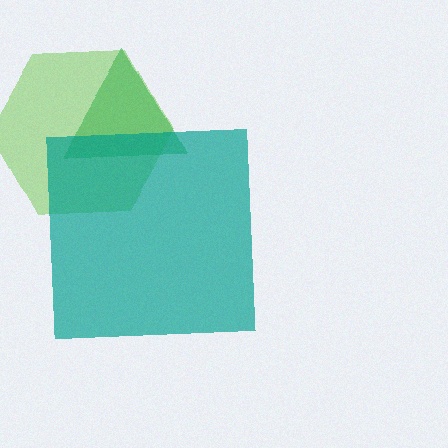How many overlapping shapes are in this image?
There are 3 overlapping shapes in the image.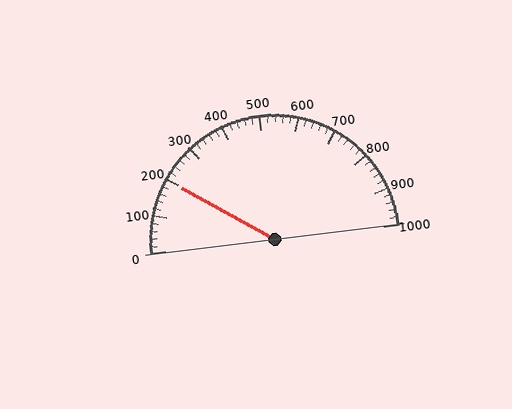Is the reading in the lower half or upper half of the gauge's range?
The reading is in the lower half of the range (0 to 1000).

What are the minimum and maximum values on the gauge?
The gauge ranges from 0 to 1000.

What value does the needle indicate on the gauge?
The needle indicates approximately 200.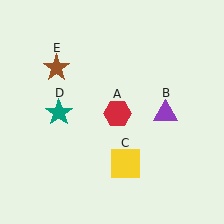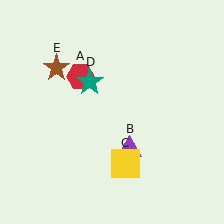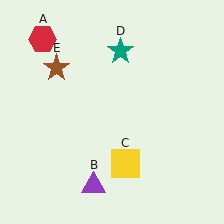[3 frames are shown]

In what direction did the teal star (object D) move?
The teal star (object D) moved up and to the right.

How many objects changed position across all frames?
3 objects changed position: red hexagon (object A), purple triangle (object B), teal star (object D).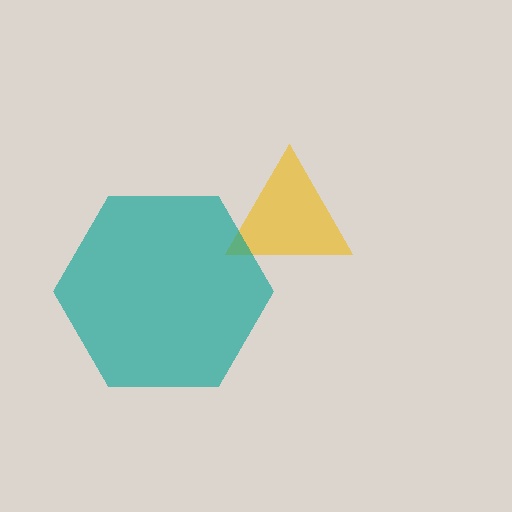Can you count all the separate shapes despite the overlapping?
Yes, there are 2 separate shapes.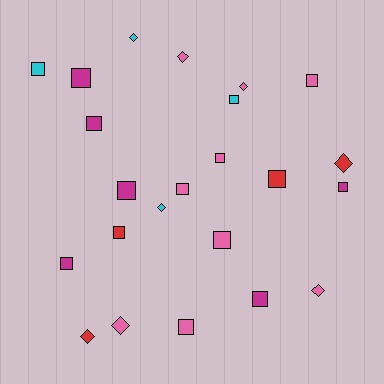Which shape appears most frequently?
Square, with 15 objects.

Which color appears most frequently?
Pink, with 9 objects.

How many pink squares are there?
There are 5 pink squares.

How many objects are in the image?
There are 23 objects.